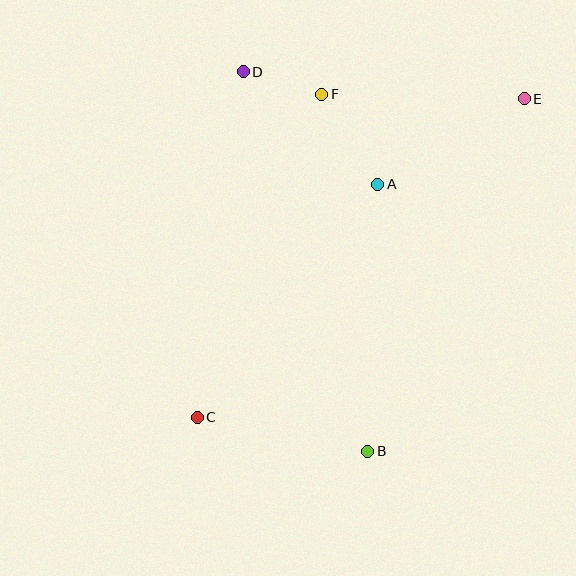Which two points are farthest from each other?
Points C and E are farthest from each other.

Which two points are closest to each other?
Points D and F are closest to each other.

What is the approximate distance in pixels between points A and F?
The distance between A and F is approximately 106 pixels.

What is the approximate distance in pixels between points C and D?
The distance between C and D is approximately 349 pixels.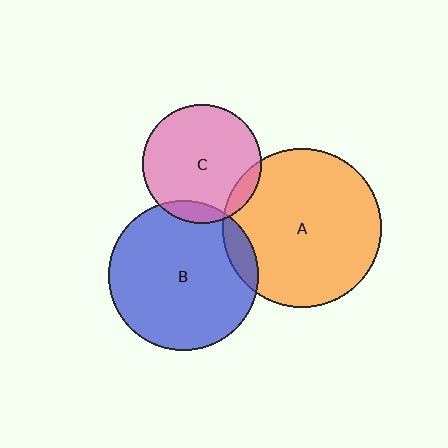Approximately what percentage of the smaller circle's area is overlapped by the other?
Approximately 10%.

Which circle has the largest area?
Circle A (orange).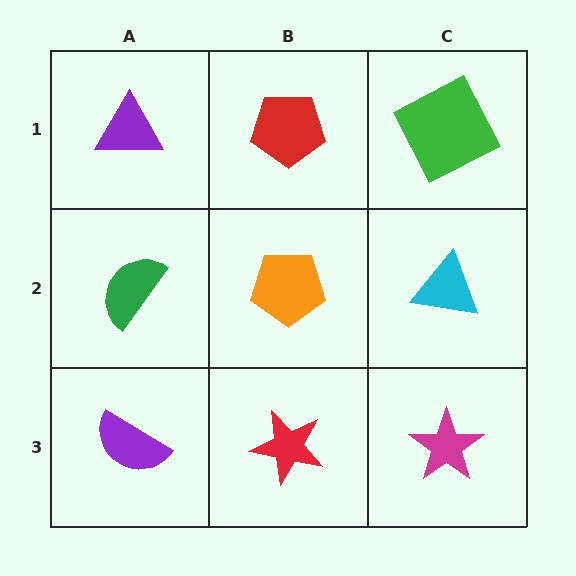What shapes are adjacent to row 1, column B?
An orange pentagon (row 2, column B), a purple triangle (row 1, column A), a green square (row 1, column C).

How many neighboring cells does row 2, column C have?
3.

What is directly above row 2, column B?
A red pentagon.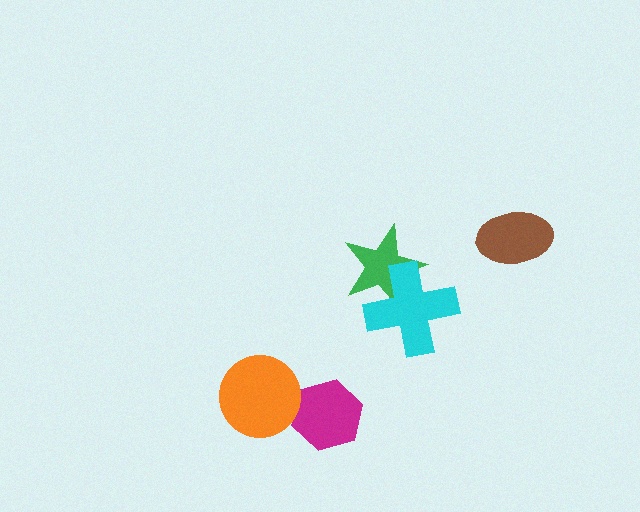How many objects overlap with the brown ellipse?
0 objects overlap with the brown ellipse.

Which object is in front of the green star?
The cyan cross is in front of the green star.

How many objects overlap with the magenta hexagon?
0 objects overlap with the magenta hexagon.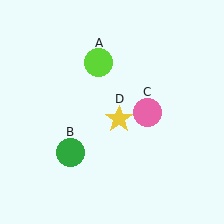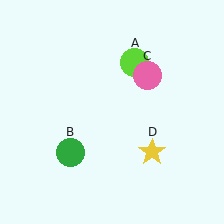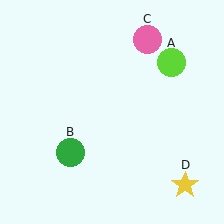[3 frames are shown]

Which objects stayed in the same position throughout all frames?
Green circle (object B) remained stationary.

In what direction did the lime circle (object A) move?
The lime circle (object A) moved right.